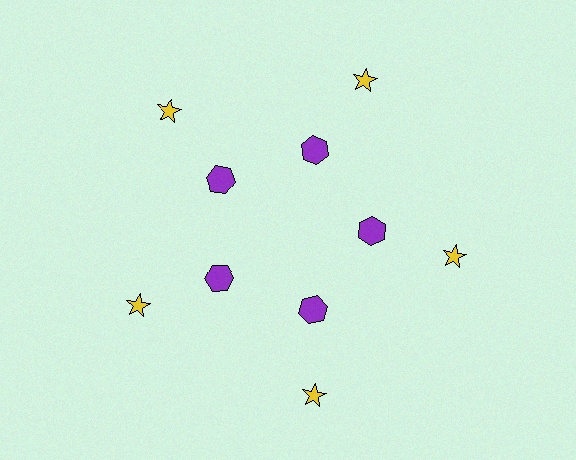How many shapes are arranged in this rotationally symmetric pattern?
There are 10 shapes, arranged in 5 groups of 2.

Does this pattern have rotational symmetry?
Yes, this pattern has 5-fold rotational symmetry. It looks the same after rotating 72 degrees around the center.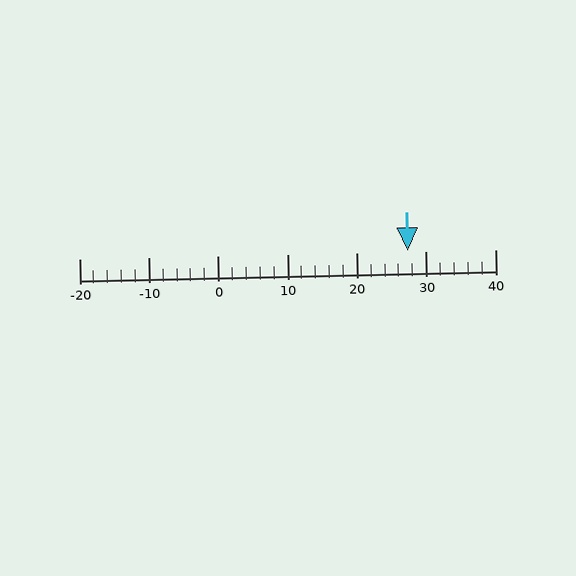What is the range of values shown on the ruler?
The ruler shows values from -20 to 40.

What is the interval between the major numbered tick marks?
The major tick marks are spaced 10 units apart.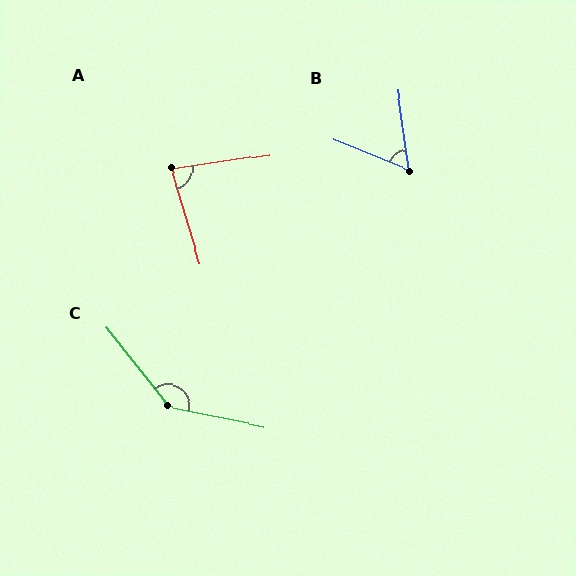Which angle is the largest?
C, at approximately 140 degrees.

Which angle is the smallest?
B, at approximately 60 degrees.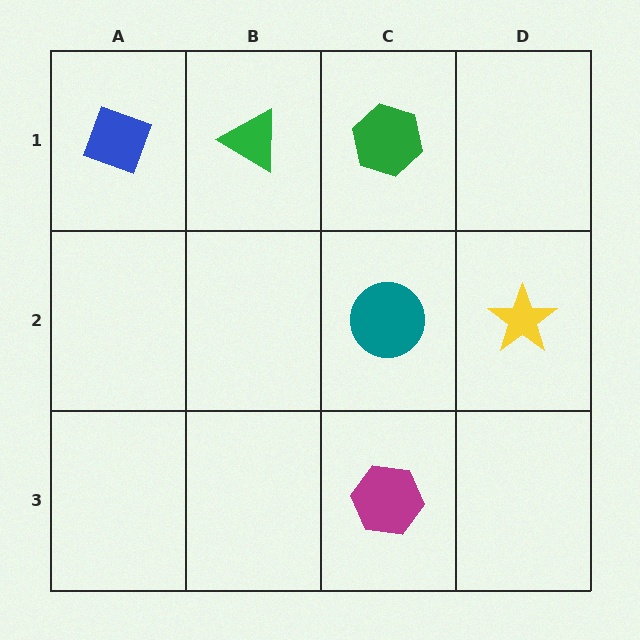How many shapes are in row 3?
1 shape.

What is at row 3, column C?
A magenta hexagon.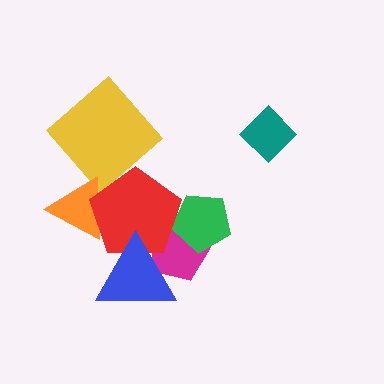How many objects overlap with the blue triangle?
2 objects overlap with the blue triangle.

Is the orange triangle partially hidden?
Yes, it is partially covered by another shape.